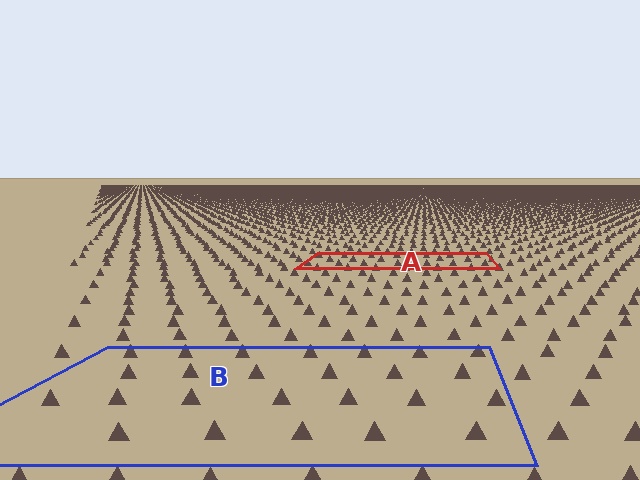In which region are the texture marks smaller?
The texture marks are smaller in region A, because it is farther away.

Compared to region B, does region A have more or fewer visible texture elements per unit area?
Region A has more texture elements per unit area — they are packed more densely because it is farther away.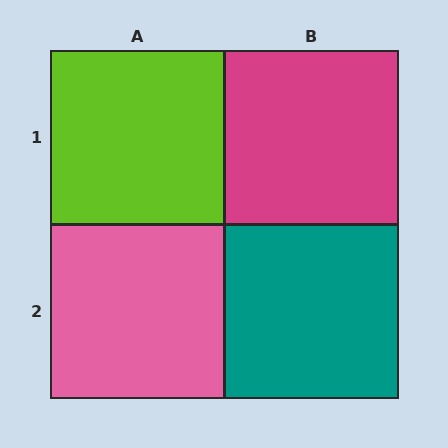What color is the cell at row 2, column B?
Teal.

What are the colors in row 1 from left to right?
Lime, magenta.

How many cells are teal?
1 cell is teal.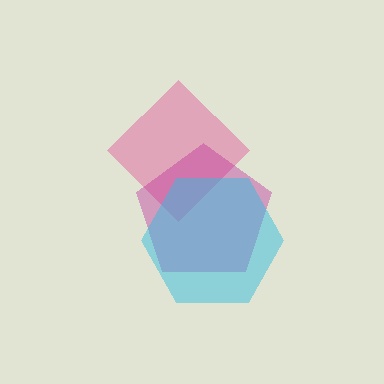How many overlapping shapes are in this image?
There are 3 overlapping shapes in the image.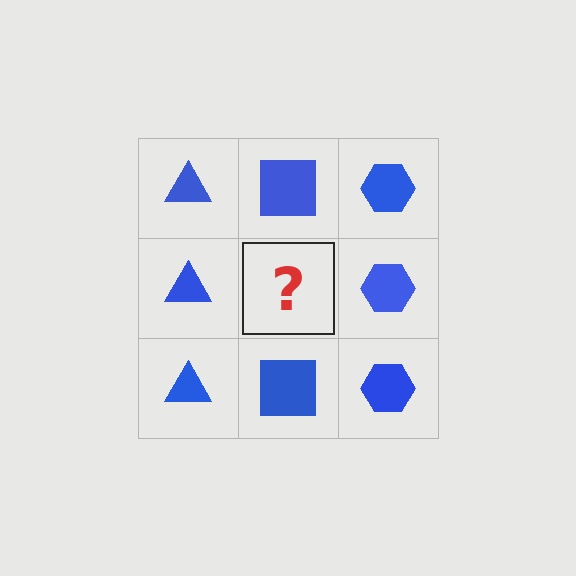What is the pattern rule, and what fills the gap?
The rule is that each column has a consistent shape. The gap should be filled with a blue square.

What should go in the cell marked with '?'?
The missing cell should contain a blue square.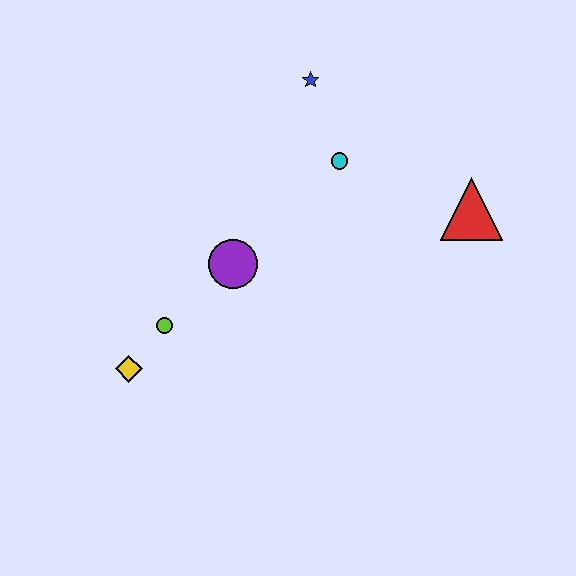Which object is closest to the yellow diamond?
The lime circle is closest to the yellow diamond.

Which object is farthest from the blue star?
The yellow diamond is farthest from the blue star.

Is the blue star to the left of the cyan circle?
Yes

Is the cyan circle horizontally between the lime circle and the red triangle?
Yes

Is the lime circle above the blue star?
No